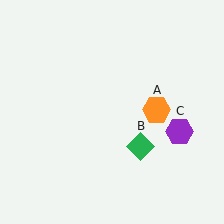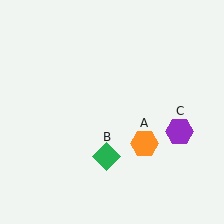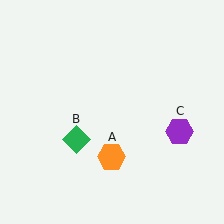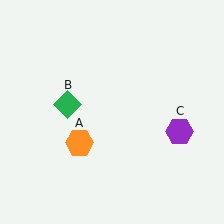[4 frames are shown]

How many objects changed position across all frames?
2 objects changed position: orange hexagon (object A), green diamond (object B).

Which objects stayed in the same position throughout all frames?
Purple hexagon (object C) remained stationary.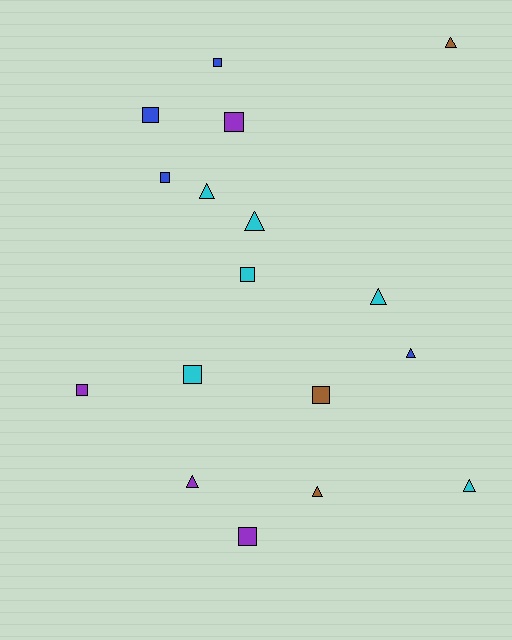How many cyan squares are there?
There are 2 cyan squares.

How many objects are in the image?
There are 17 objects.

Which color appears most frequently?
Cyan, with 6 objects.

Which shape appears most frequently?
Square, with 9 objects.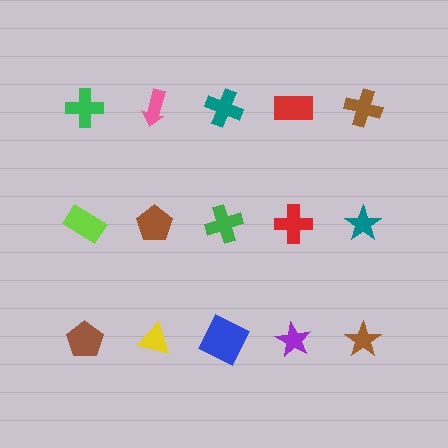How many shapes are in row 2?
5 shapes.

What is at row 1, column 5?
A brown cross.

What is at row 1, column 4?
A red rectangle.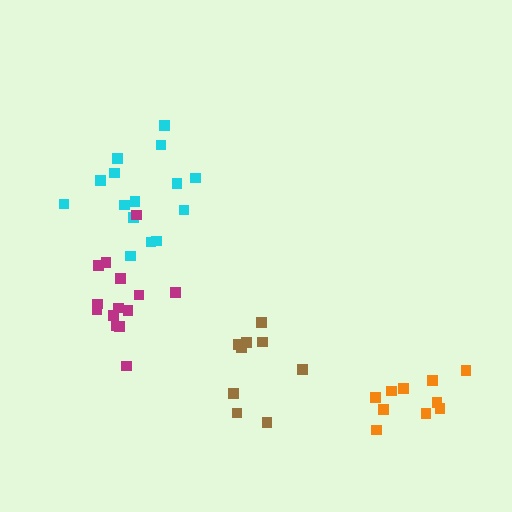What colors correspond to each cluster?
The clusters are colored: cyan, brown, orange, magenta.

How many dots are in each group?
Group 1: 15 dots, Group 2: 9 dots, Group 3: 10 dots, Group 4: 14 dots (48 total).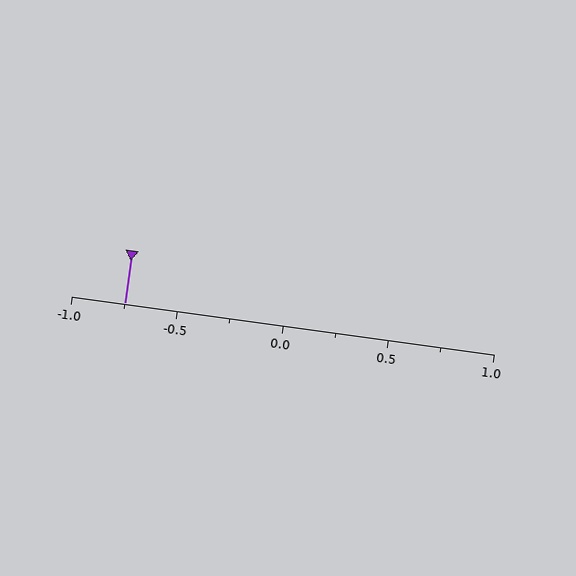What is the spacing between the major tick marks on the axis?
The major ticks are spaced 0.5 apart.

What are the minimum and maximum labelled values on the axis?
The axis runs from -1.0 to 1.0.